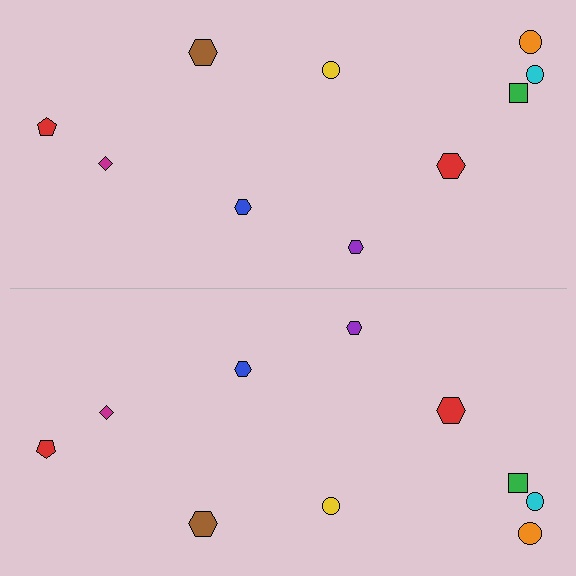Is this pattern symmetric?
Yes, this pattern has bilateral (reflection) symmetry.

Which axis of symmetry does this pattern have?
The pattern has a horizontal axis of symmetry running through the center of the image.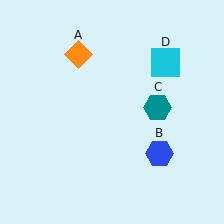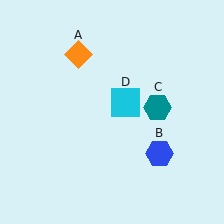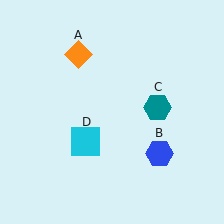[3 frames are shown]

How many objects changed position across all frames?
1 object changed position: cyan square (object D).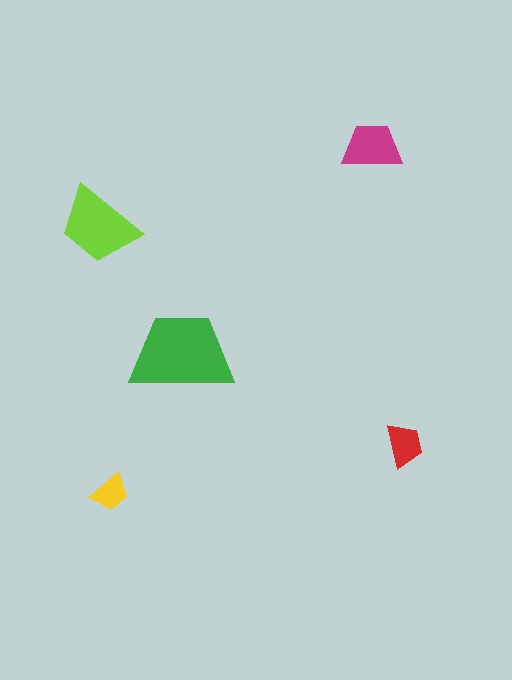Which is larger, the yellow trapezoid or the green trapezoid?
The green one.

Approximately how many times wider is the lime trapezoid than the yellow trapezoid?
About 2 times wider.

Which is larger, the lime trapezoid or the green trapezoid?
The green one.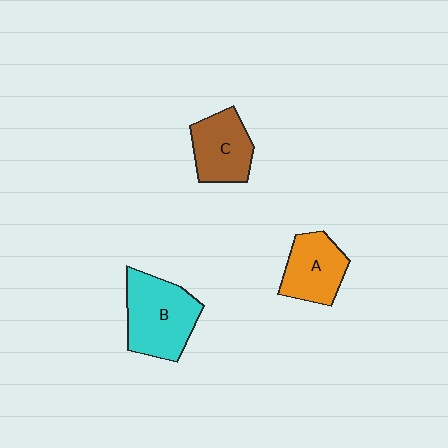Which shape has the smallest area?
Shape A (orange).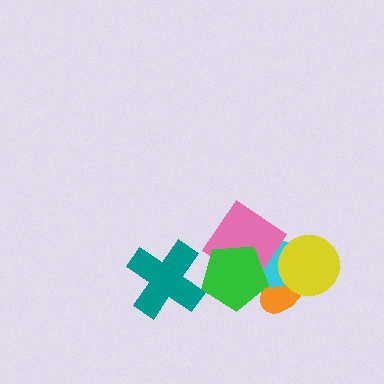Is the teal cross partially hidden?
No, no other shape covers it.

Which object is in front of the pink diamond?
The green pentagon is in front of the pink diamond.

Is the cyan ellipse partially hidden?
Yes, it is partially covered by another shape.